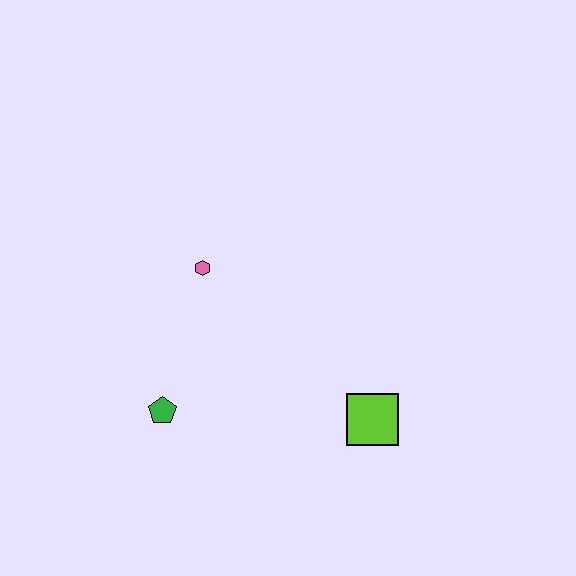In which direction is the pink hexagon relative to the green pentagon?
The pink hexagon is above the green pentagon.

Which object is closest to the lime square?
The green pentagon is closest to the lime square.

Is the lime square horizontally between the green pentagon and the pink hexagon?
No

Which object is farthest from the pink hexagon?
The lime square is farthest from the pink hexagon.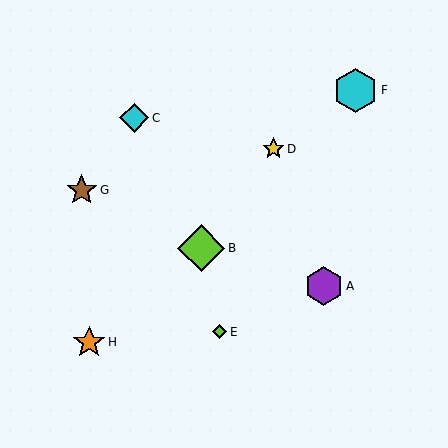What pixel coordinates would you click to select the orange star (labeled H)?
Click at (89, 342) to select the orange star H.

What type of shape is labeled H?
Shape H is an orange star.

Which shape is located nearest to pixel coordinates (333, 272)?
The purple hexagon (labeled A) at (324, 286) is nearest to that location.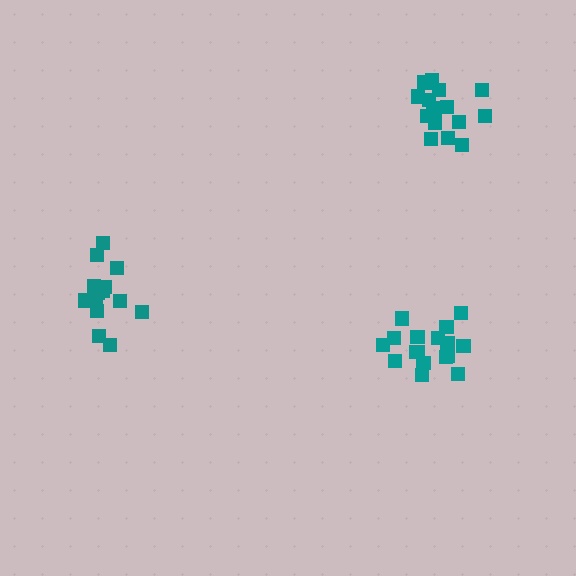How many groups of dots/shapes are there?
There are 3 groups.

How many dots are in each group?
Group 1: 14 dots, Group 2: 17 dots, Group 3: 17 dots (48 total).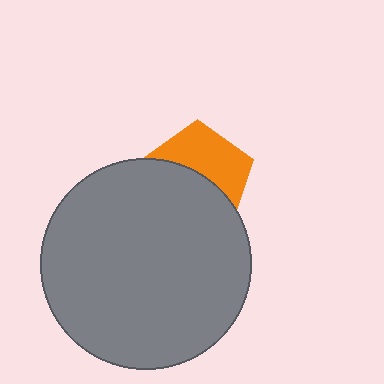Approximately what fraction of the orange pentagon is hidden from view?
Roughly 52% of the orange pentagon is hidden behind the gray circle.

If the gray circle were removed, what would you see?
You would see the complete orange pentagon.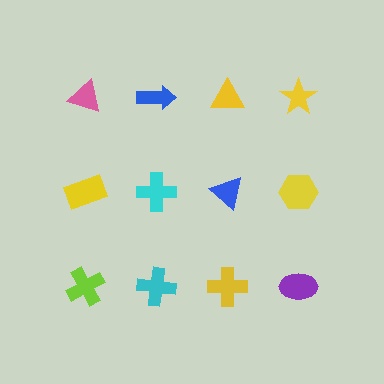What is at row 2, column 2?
A cyan cross.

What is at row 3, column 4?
A purple ellipse.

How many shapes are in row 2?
4 shapes.